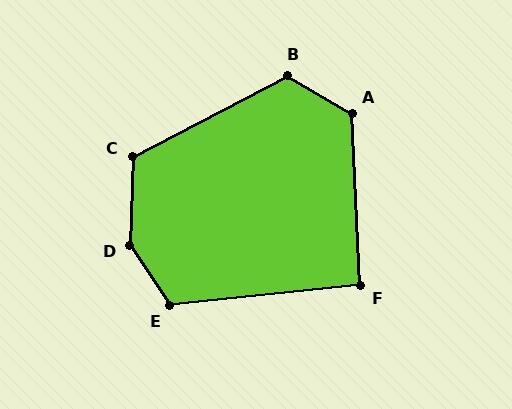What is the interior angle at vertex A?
Approximately 123 degrees (obtuse).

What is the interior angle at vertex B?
Approximately 122 degrees (obtuse).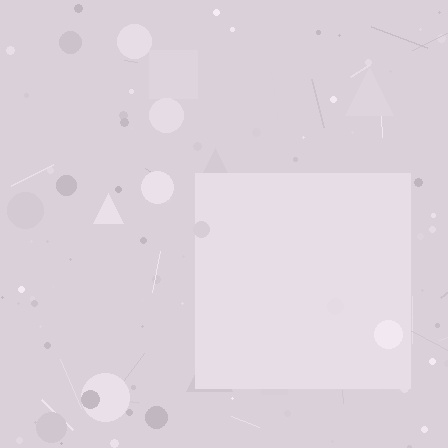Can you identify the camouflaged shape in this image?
The camouflaged shape is a square.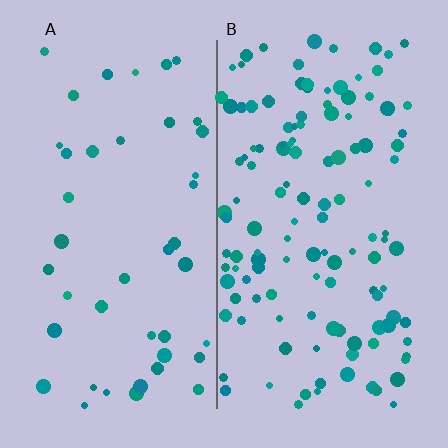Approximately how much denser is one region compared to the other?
Approximately 2.9× — region B over region A.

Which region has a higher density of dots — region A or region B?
B (the right).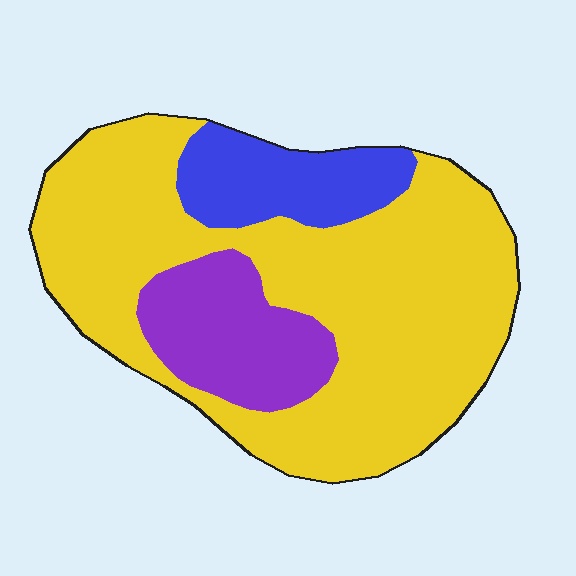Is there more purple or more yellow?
Yellow.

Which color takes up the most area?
Yellow, at roughly 70%.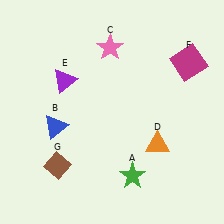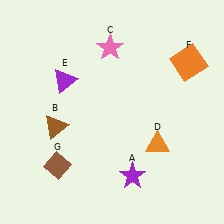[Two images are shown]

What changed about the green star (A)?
In Image 1, A is green. In Image 2, it changed to purple.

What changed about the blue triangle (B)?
In Image 1, B is blue. In Image 2, it changed to brown.